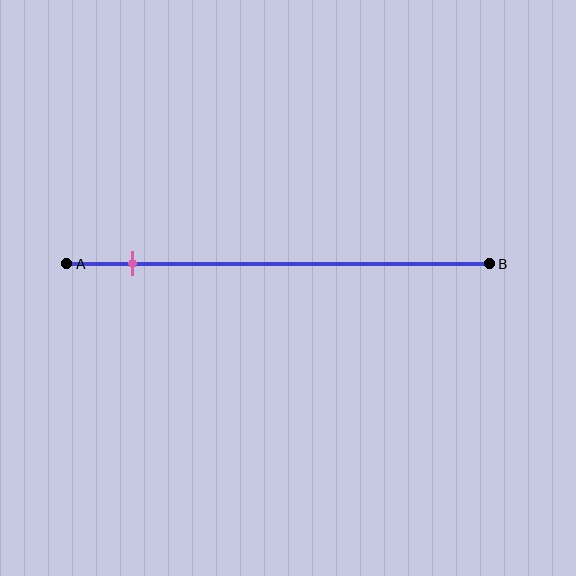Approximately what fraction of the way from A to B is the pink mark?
The pink mark is approximately 15% of the way from A to B.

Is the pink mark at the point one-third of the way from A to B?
No, the mark is at about 15% from A, not at the 33% one-third point.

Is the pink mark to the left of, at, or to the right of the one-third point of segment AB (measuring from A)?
The pink mark is to the left of the one-third point of segment AB.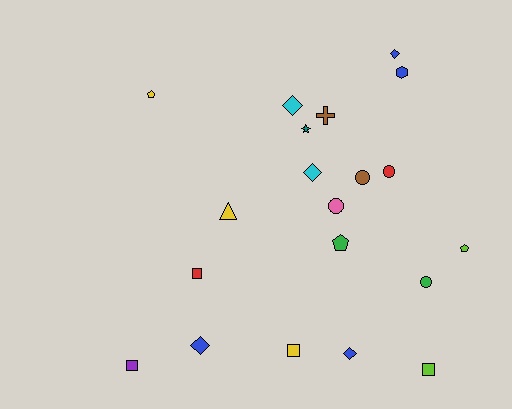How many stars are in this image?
There is 1 star.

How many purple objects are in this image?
There is 1 purple object.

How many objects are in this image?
There are 20 objects.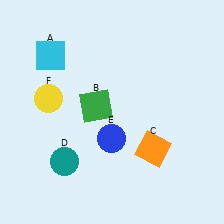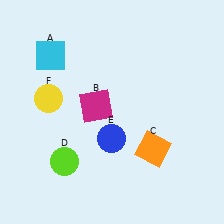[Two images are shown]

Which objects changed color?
B changed from green to magenta. D changed from teal to lime.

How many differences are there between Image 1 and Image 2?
There are 2 differences between the two images.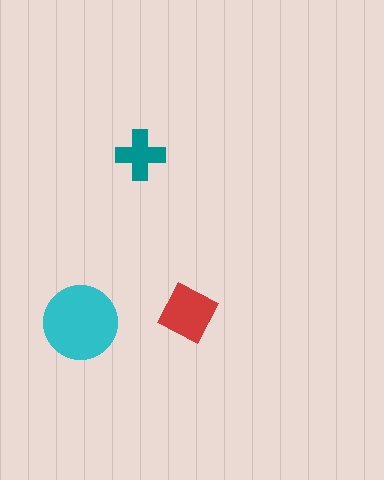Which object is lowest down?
The cyan circle is bottommost.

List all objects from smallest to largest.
The teal cross, the red square, the cyan circle.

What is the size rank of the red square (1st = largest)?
2nd.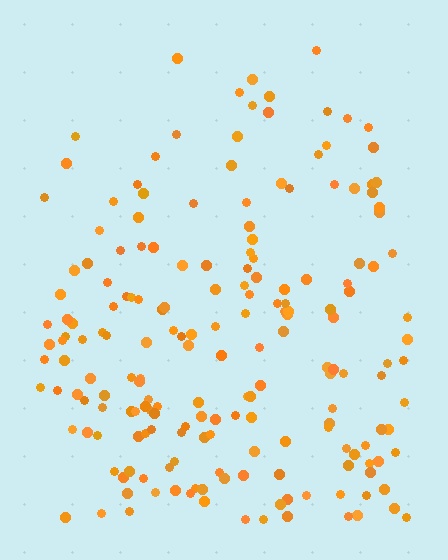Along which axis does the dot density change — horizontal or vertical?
Vertical.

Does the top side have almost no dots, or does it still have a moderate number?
Still a moderate number, just noticeably fewer than the bottom.